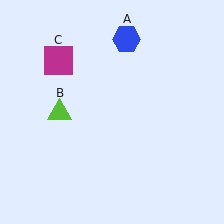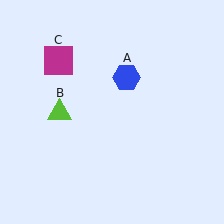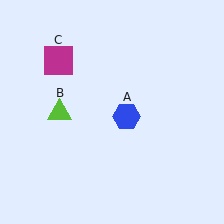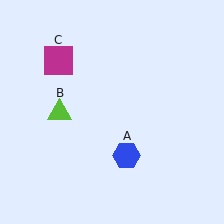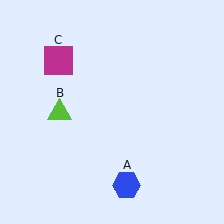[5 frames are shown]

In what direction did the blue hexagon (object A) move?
The blue hexagon (object A) moved down.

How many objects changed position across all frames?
1 object changed position: blue hexagon (object A).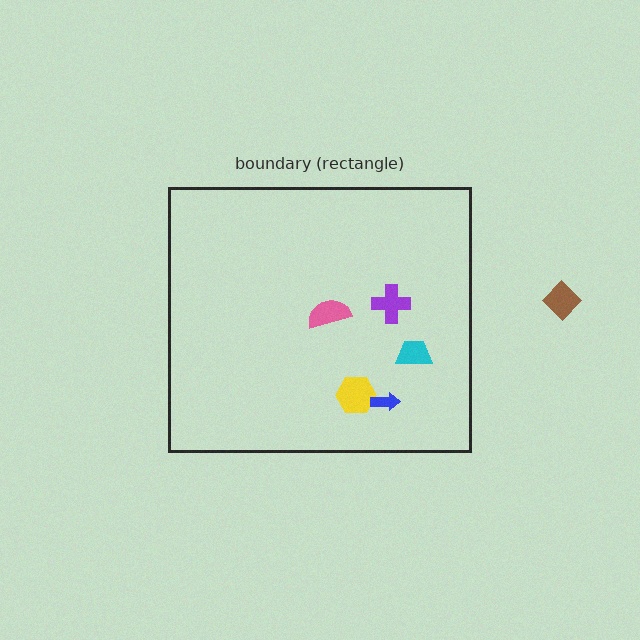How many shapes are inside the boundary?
5 inside, 1 outside.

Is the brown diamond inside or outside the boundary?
Outside.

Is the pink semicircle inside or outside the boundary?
Inside.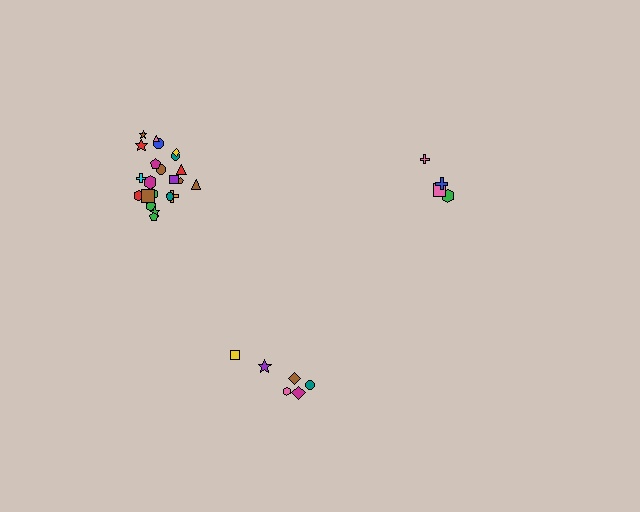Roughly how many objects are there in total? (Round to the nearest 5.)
Roughly 30 objects in total.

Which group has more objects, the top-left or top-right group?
The top-left group.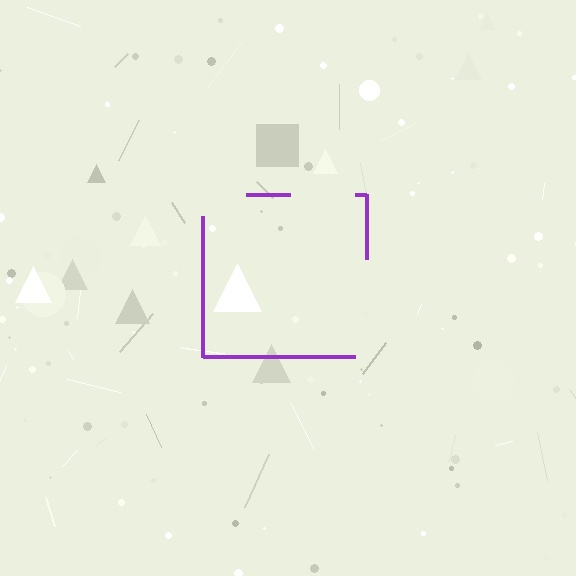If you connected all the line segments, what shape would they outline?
They would outline a square.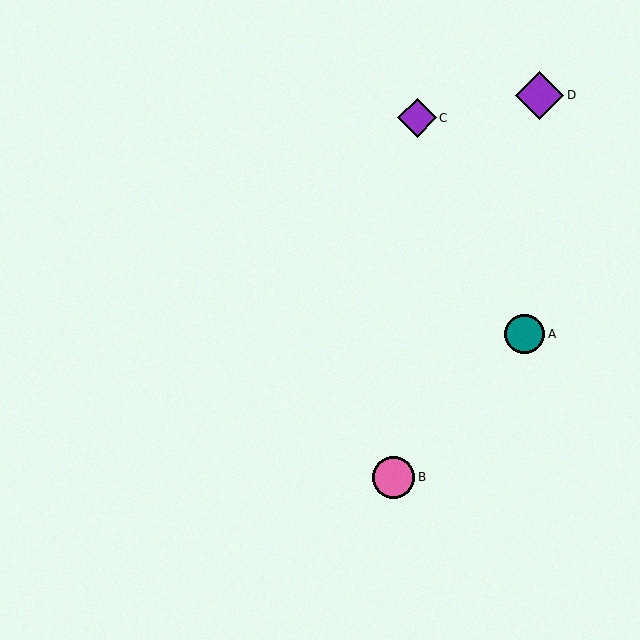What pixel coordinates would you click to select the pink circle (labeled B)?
Click at (394, 477) to select the pink circle B.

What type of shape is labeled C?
Shape C is a purple diamond.